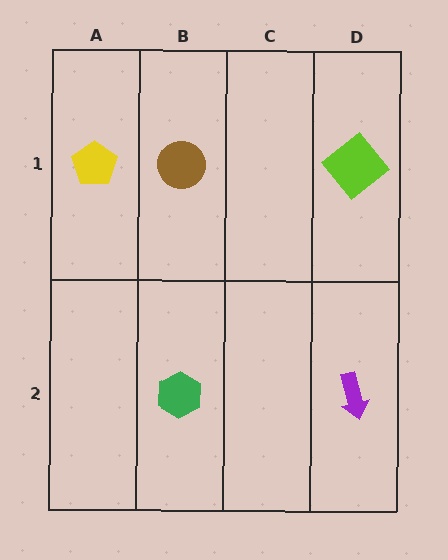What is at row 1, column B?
A brown circle.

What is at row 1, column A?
A yellow pentagon.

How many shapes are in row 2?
2 shapes.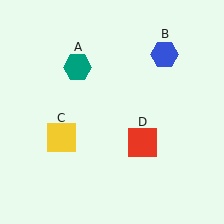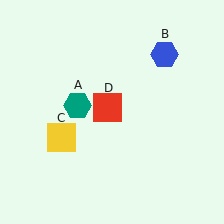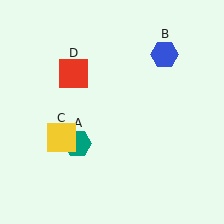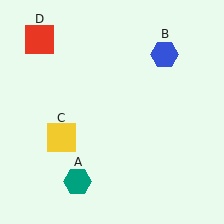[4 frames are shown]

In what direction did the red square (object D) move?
The red square (object D) moved up and to the left.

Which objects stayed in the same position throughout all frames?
Blue hexagon (object B) and yellow square (object C) remained stationary.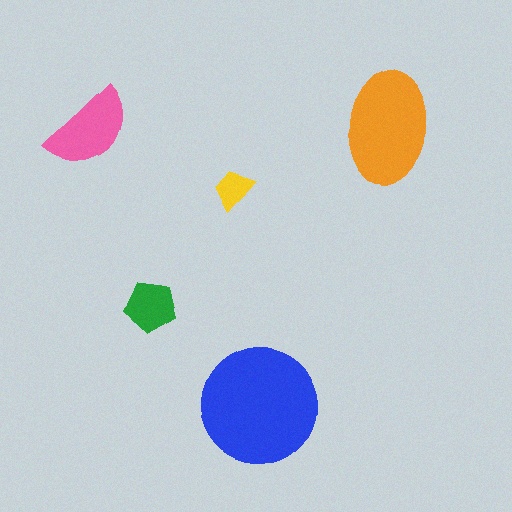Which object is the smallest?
The yellow trapezoid.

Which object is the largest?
The blue circle.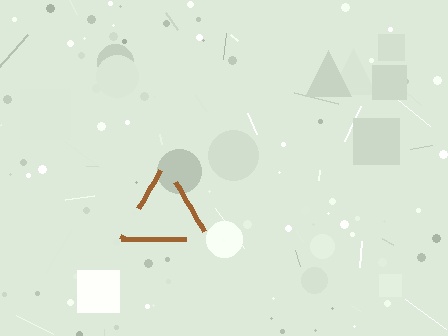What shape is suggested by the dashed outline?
The dashed outline suggests a triangle.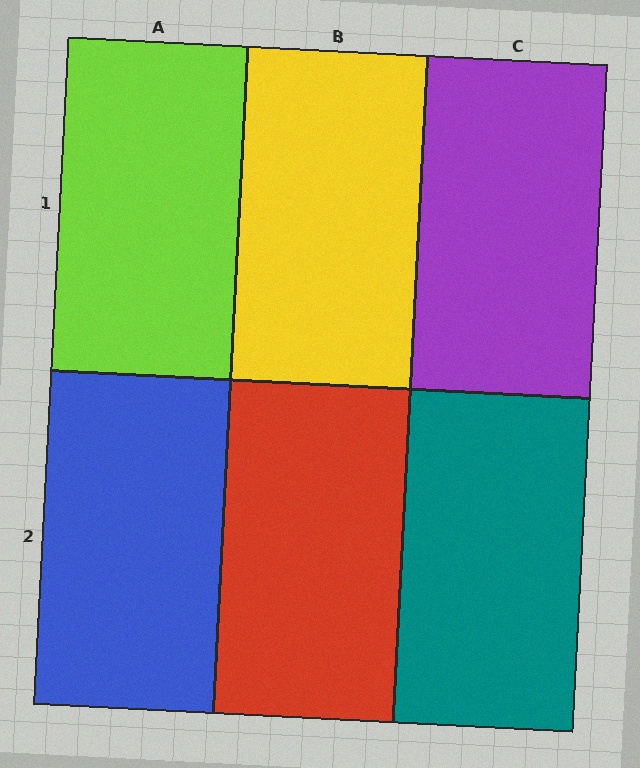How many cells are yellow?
1 cell is yellow.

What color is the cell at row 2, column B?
Red.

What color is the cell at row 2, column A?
Blue.